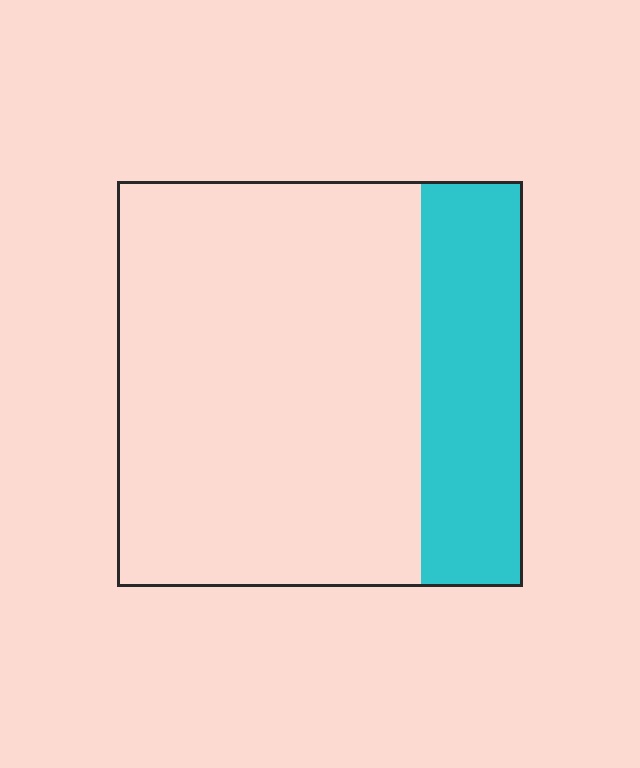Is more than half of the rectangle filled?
No.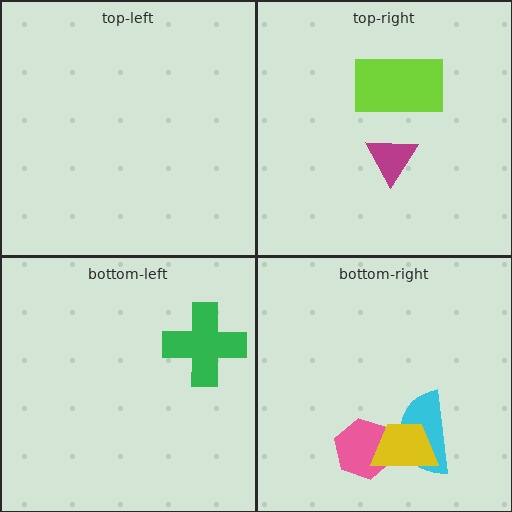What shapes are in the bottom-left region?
The green cross.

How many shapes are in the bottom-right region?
3.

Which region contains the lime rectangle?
The top-right region.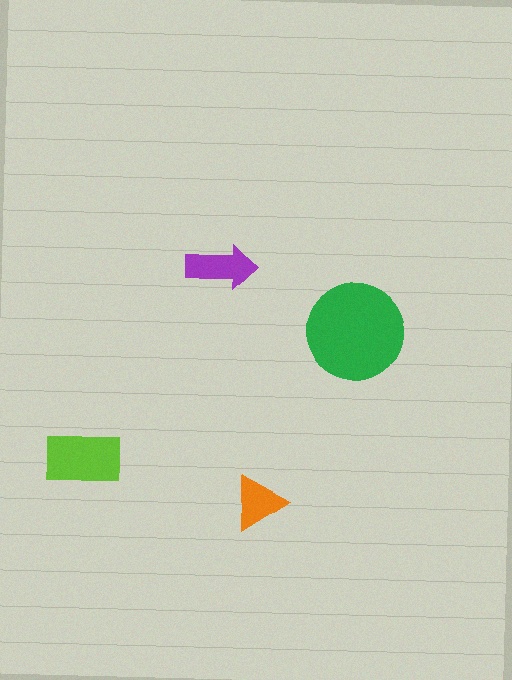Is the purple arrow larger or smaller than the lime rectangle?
Smaller.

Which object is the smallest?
The orange triangle.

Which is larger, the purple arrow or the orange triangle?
The purple arrow.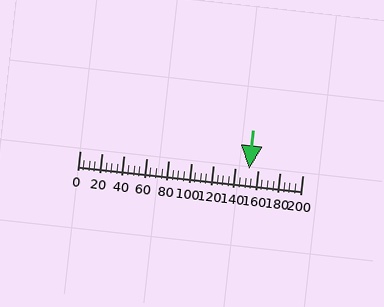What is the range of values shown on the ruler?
The ruler shows values from 0 to 200.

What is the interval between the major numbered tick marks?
The major tick marks are spaced 20 units apart.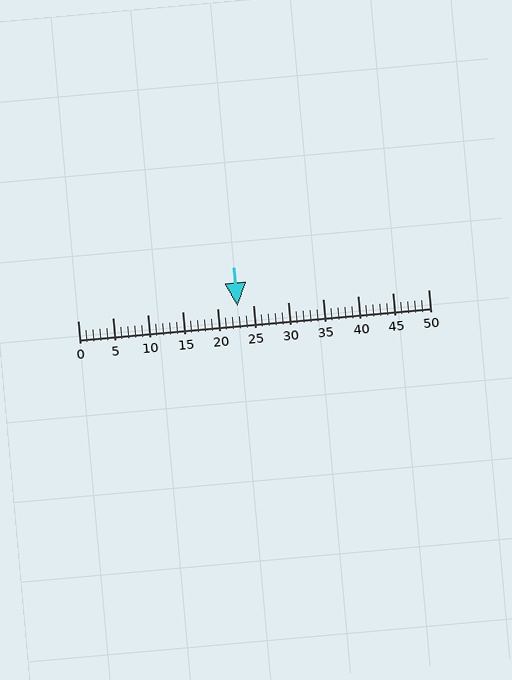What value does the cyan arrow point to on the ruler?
The cyan arrow points to approximately 23.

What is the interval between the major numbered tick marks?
The major tick marks are spaced 5 units apart.